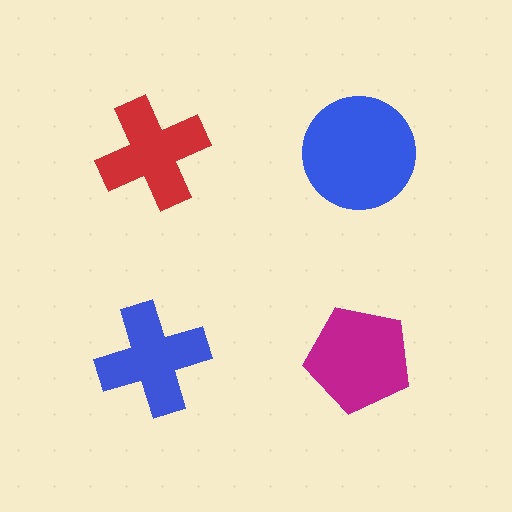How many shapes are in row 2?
2 shapes.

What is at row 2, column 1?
A blue cross.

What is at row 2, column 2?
A magenta pentagon.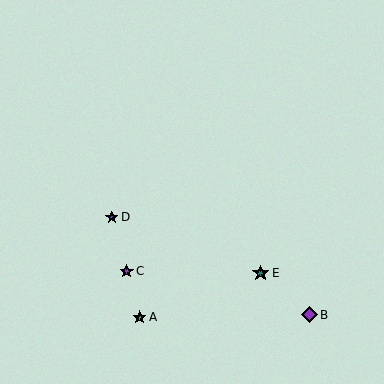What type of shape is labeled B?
Shape B is a purple diamond.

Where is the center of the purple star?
The center of the purple star is at (127, 271).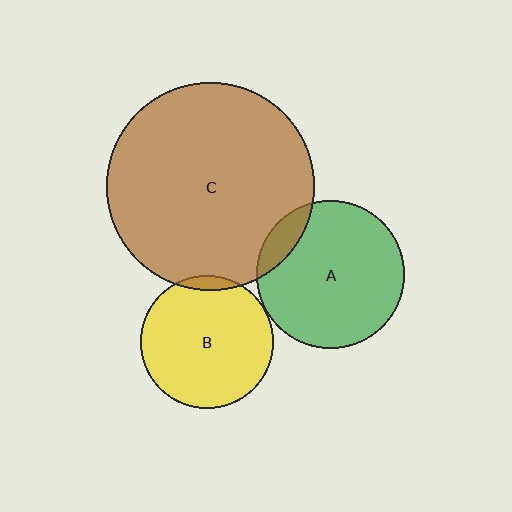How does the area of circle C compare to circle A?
Approximately 2.0 times.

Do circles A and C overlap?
Yes.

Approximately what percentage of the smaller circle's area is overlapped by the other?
Approximately 10%.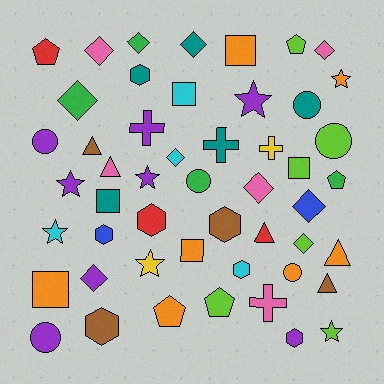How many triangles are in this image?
There are 5 triangles.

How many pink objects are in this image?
There are 5 pink objects.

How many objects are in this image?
There are 50 objects.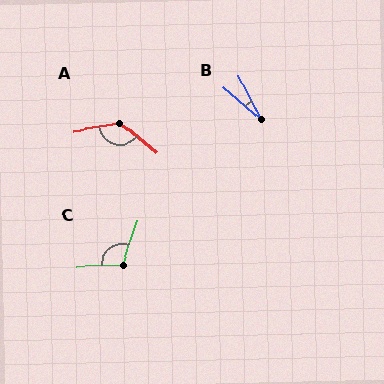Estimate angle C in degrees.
Approximately 112 degrees.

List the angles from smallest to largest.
B (23°), C (112°), A (131°).